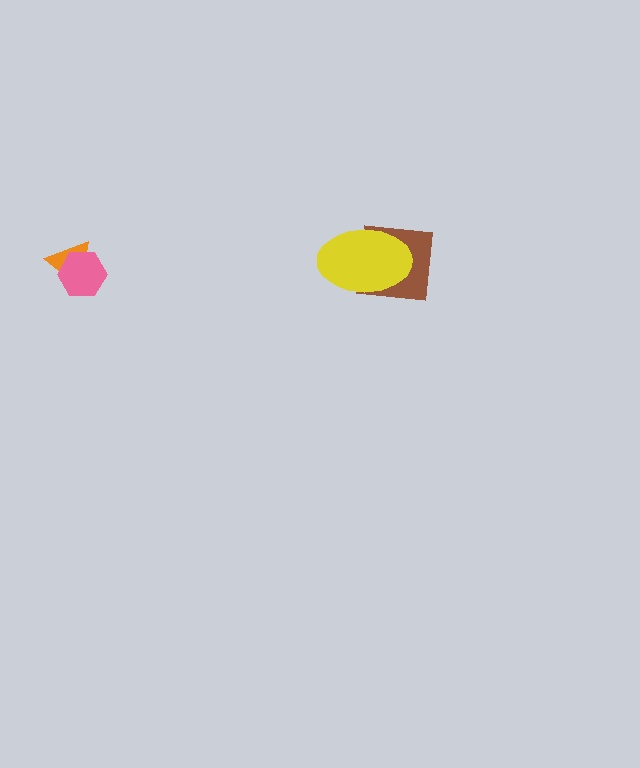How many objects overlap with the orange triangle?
1 object overlaps with the orange triangle.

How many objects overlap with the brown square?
1 object overlaps with the brown square.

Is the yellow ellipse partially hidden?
No, no other shape covers it.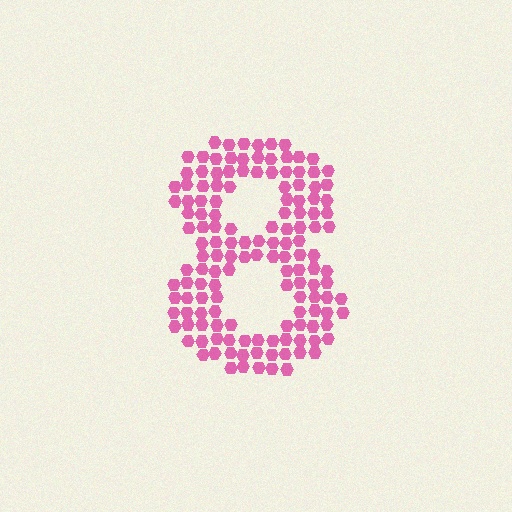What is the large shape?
The large shape is the digit 8.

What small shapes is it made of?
It is made of small hexagons.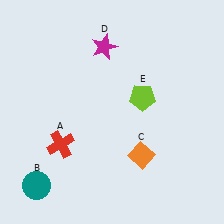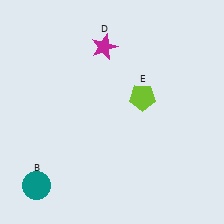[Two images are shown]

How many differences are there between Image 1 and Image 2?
There are 2 differences between the two images.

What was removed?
The red cross (A), the orange diamond (C) were removed in Image 2.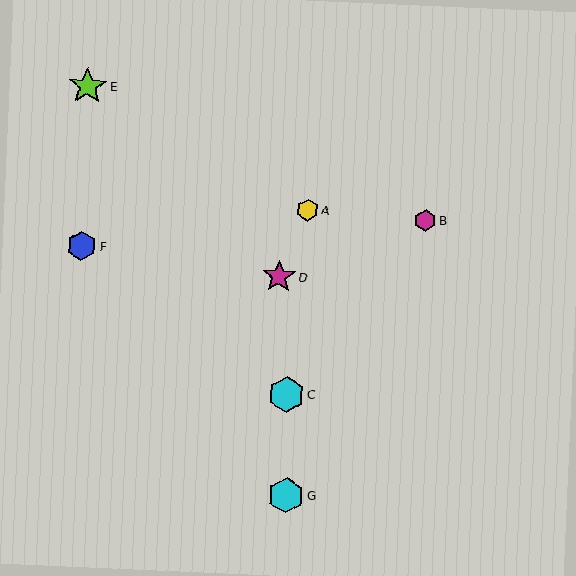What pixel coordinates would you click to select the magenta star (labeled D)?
Click at (279, 277) to select the magenta star D.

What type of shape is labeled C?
Shape C is a cyan hexagon.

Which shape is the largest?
The lime star (labeled E) is the largest.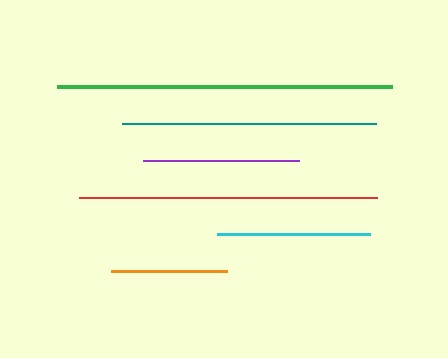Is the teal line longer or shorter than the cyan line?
The teal line is longer than the cyan line.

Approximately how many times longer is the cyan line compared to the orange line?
The cyan line is approximately 1.3 times the length of the orange line.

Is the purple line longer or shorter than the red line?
The red line is longer than the purple line.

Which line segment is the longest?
The green line is the longest at approximately 335 pixels.